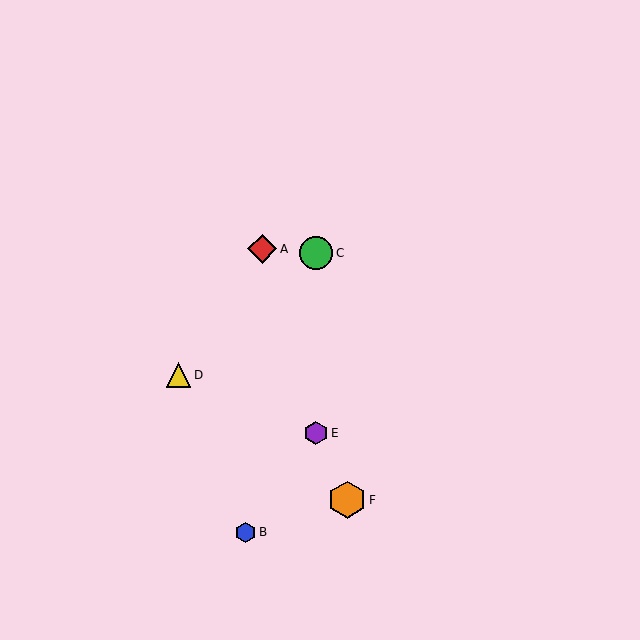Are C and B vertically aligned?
No, C is at x≈316 and B is at x≈246.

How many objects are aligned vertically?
2 objects (C, E) are aligned vertically.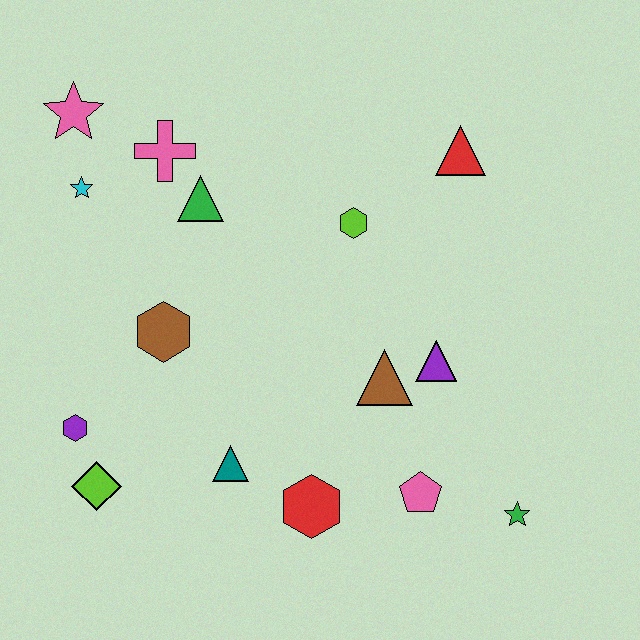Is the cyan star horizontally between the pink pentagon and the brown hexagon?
No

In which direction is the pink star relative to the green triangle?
The pink star is to the left of the green triangle.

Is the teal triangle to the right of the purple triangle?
No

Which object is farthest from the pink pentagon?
The pink star is farthest from the pink pentagon.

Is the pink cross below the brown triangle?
No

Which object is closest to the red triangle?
The lime hexagon is closest to the red triangle.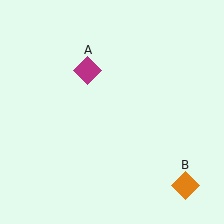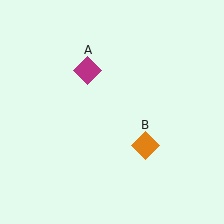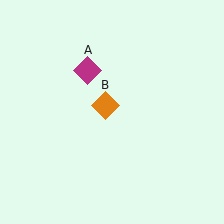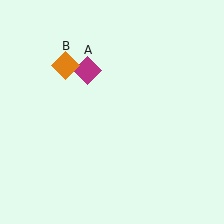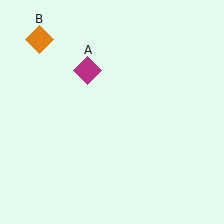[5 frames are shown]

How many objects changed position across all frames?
1 object changed position: orange diamond (object B).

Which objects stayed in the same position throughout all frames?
Magenta diamond (object A) remained stationary.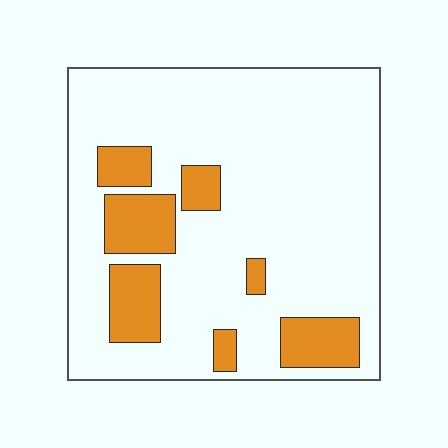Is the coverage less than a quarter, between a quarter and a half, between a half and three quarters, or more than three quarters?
Less than a quarter.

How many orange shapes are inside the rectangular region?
7.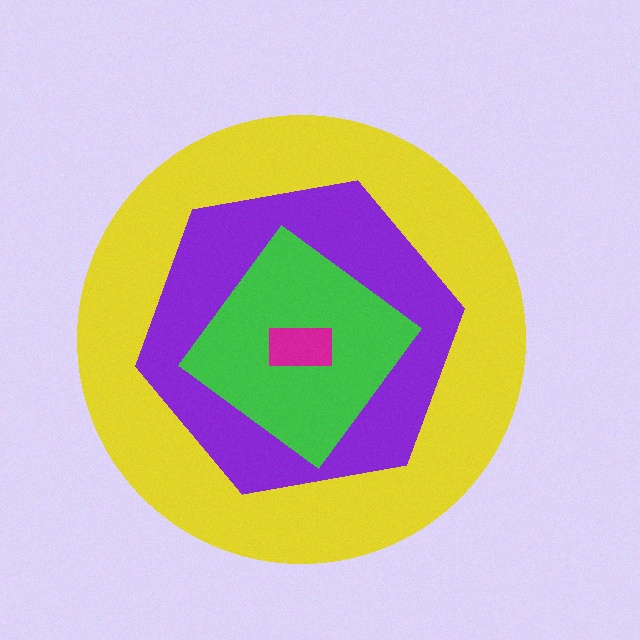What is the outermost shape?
The yellow circle.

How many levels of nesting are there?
4.